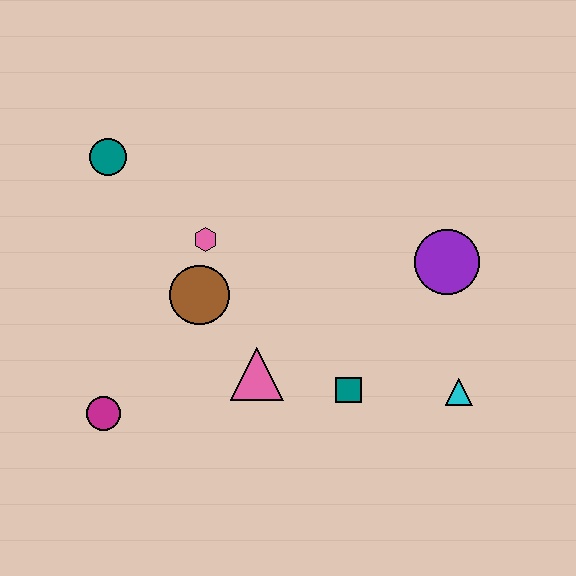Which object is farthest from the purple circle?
The magenta circle is farthest from the purple circle.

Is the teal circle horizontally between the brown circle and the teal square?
No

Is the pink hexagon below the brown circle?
No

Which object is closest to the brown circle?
The pink hexagon is closest to the brown circle.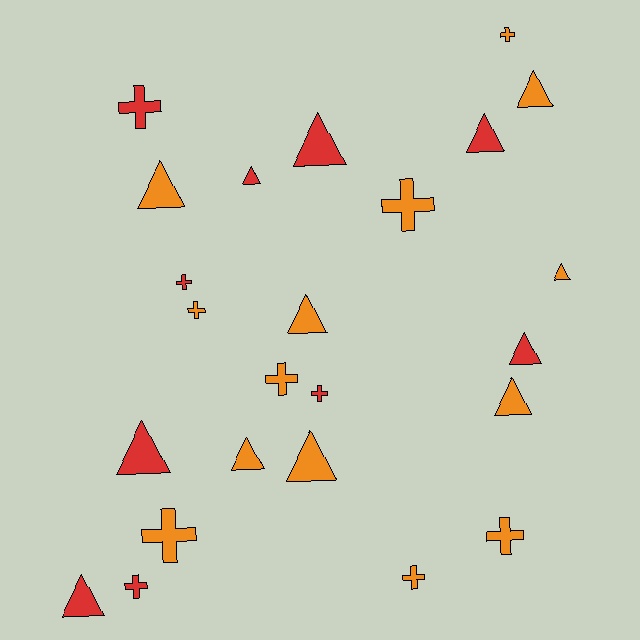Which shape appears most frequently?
Triangle, with 13 objects.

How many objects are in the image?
There are 24 objects.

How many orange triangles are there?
There are 7 orange triangles.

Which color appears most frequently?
Orange, with 14 objects.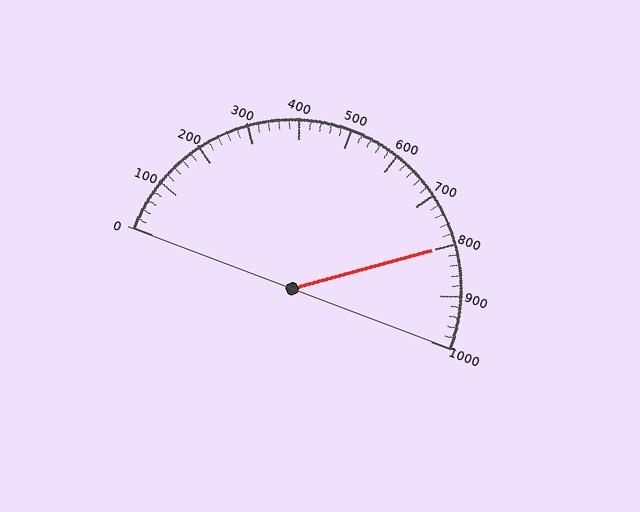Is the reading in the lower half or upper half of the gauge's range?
The reading is in the upper half of the range (0 to 1000).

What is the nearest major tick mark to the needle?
The nearest major tick mark is 800.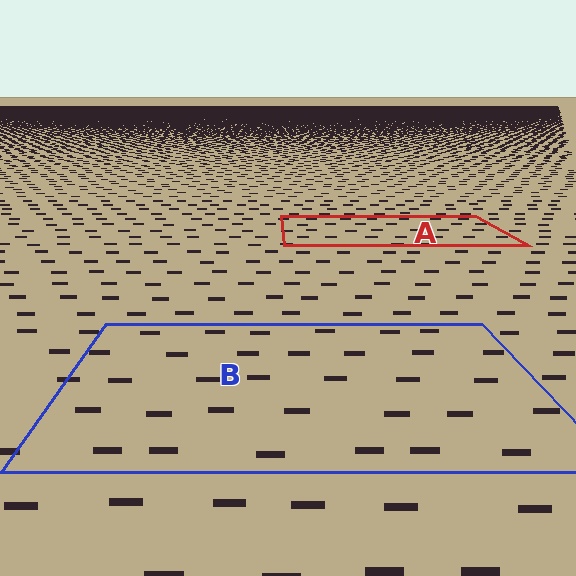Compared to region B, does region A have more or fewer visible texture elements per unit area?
Region A has more texture elements per unit area — they are packed more densely because it is farther away.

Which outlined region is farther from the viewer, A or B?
Region A is farther from the viewer — the texture elements inside it appear smaller and more densely packed.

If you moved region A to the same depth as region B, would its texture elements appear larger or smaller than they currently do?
They would appear larger. At a closer depth, the same texture elements are projected at a bigger on-screen size.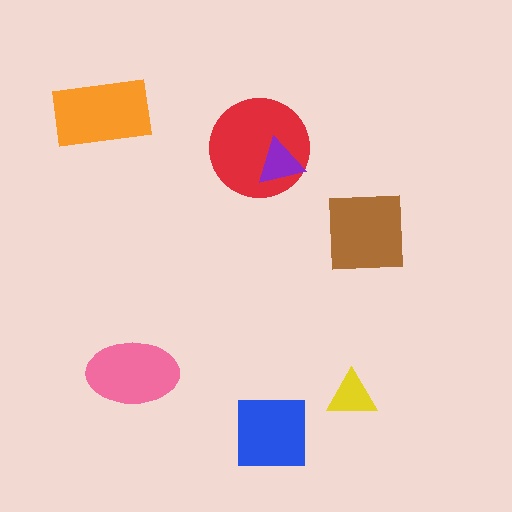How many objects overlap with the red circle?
1 object overlaps with the red circle.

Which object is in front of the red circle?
The purple triangle is in front of the red circle.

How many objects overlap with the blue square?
0 objects overlap with the blue square.